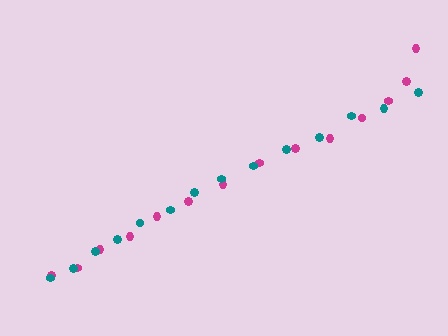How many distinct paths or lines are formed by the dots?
There are 2 distinct paths.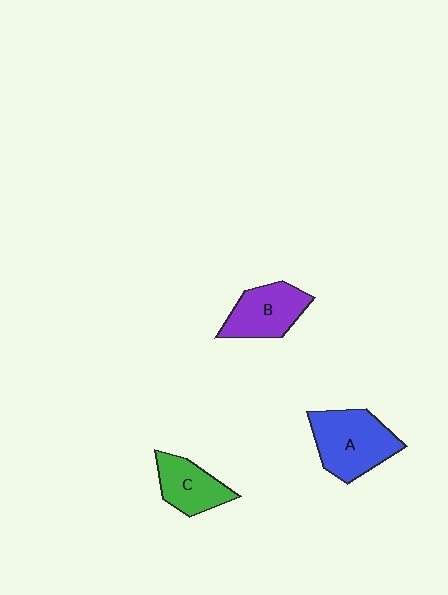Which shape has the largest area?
Shape A (blue).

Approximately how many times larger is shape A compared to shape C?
Approximately 1.5 times.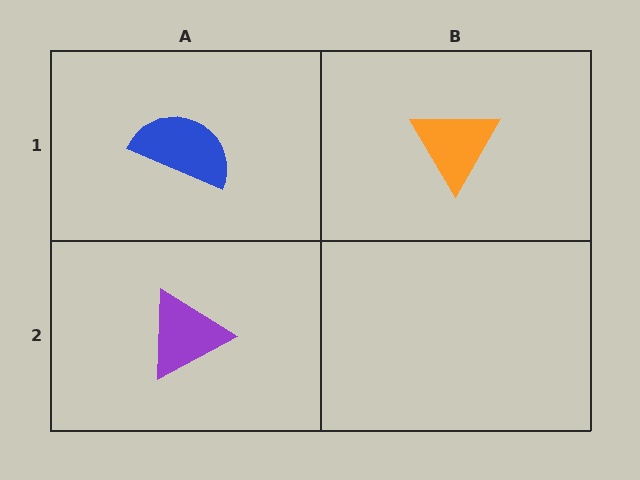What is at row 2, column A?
A purple triangle.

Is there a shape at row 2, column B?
No, that cell is empty.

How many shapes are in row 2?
1 shape.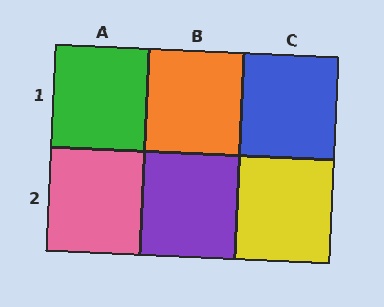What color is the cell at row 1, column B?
Orange.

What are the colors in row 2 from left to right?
Pink, purple, yellow.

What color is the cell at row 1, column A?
Green.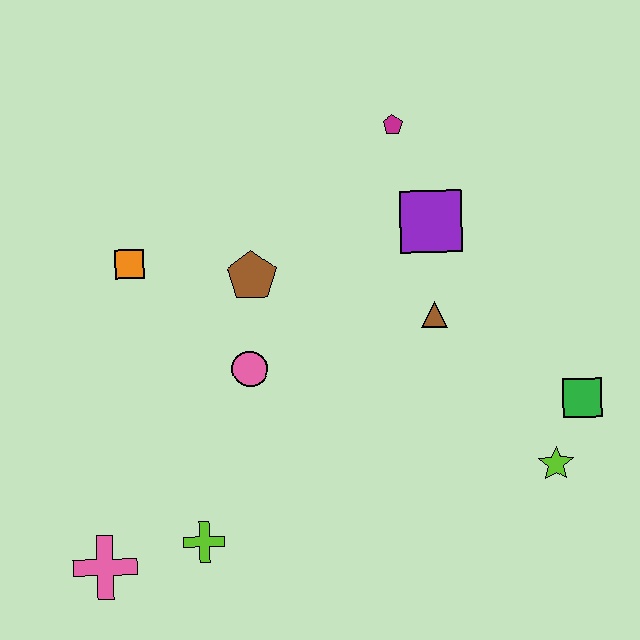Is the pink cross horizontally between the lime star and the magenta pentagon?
No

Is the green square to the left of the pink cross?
No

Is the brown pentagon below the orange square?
Yes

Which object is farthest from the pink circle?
The green square is farthest from the pink circle.